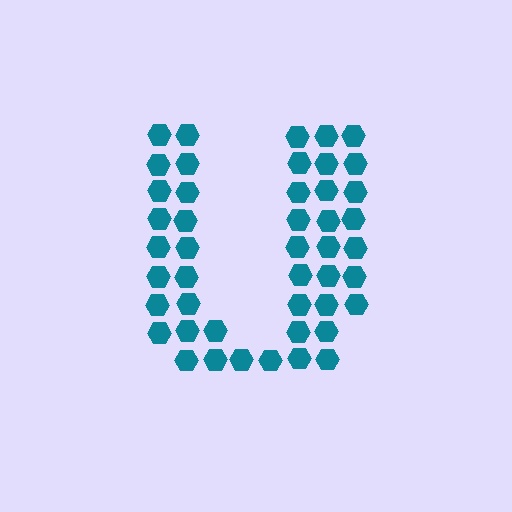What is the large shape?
The large shape is the letter U.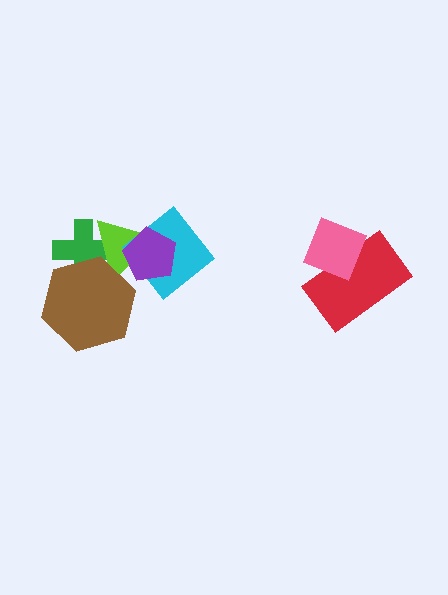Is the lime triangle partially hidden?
Yes, it is partially covered by another shape.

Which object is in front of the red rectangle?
The pink diamond is in front of the red rectangle.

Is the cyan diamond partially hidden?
Yes, it is partially covered by another shape.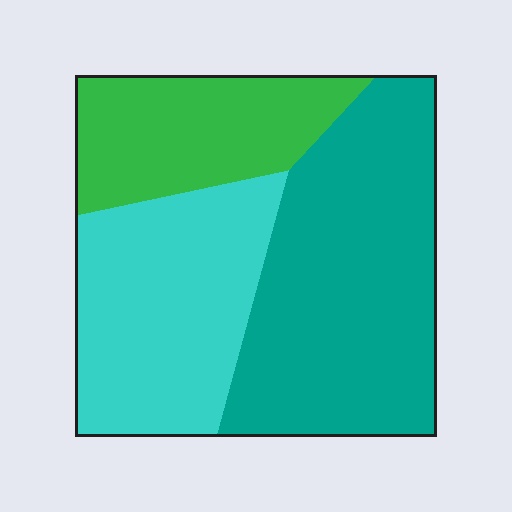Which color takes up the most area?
Teal, at roughly 45%.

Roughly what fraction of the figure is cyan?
Cyan takes up between a sixth and a third of the figure.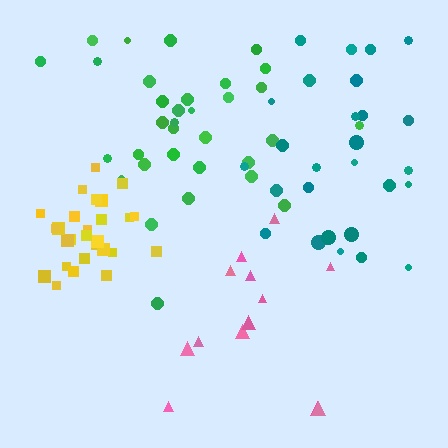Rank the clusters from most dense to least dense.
yellow, green, teal, pink.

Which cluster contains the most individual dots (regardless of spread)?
Green (34).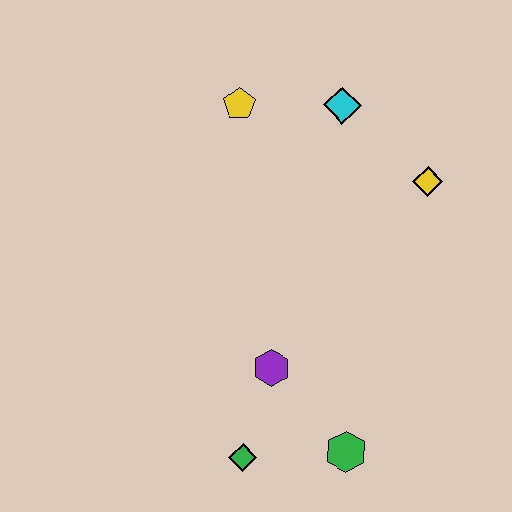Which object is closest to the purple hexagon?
The green diamond is closest to the purple hexagon.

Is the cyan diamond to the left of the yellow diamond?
Yes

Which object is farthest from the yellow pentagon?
The green hexagon is farthest from the yellow pentagon.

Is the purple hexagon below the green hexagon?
No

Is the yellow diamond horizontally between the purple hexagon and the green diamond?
No